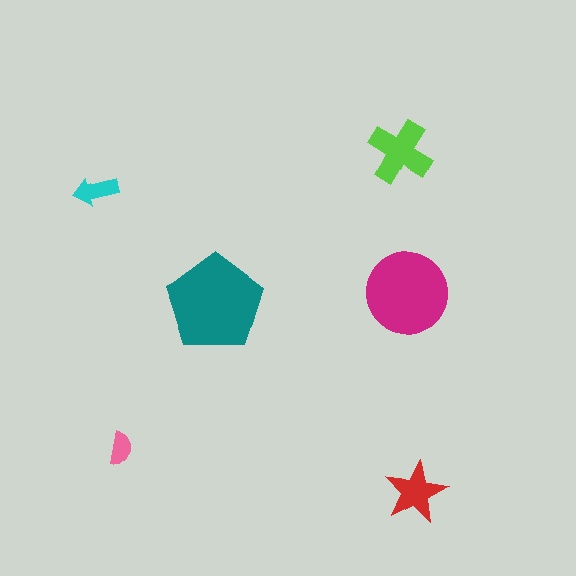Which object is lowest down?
The red star is bottommost.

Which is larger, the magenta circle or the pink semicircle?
The magenta circle.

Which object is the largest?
The teal pentagon.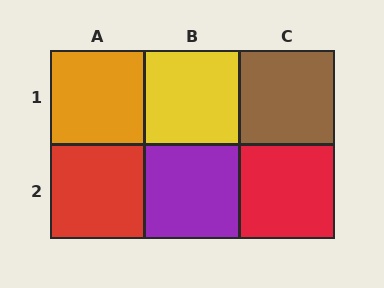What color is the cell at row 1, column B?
Yellow.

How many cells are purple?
1 cell is purple.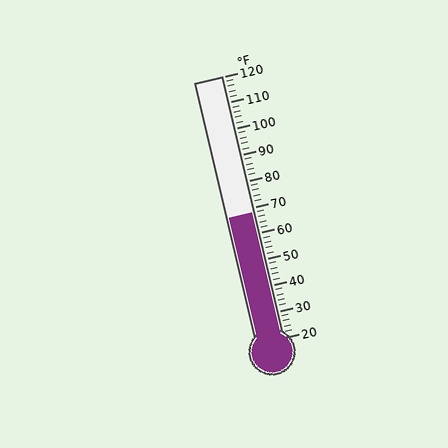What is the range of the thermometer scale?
The thermometer scale ranges from 20°F to 120°F.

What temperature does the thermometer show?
The thermometer shows approximately 68°F.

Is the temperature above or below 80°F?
The temperature is below 80°F.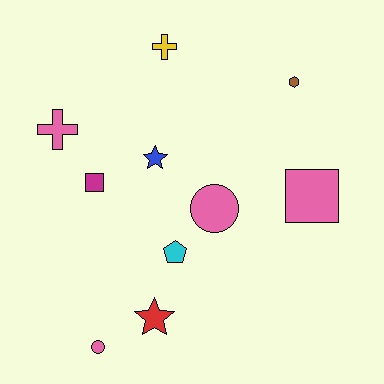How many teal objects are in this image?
There are no teal objects.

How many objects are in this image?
There are 10 objects.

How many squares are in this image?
There are 2 squares.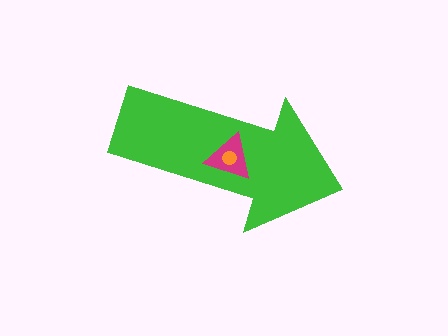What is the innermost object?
The orange circle.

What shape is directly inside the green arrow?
The magenta triangle.